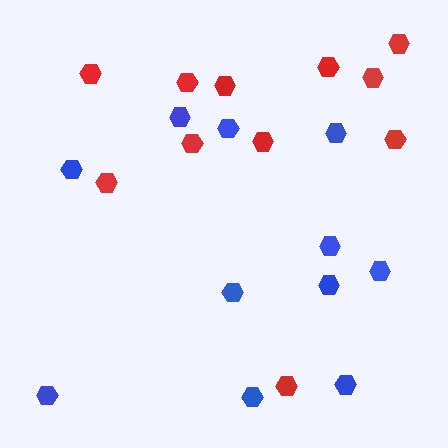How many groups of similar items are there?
There are 2 groups: one group of red hexagons (11) and one group of blue hexagons (11).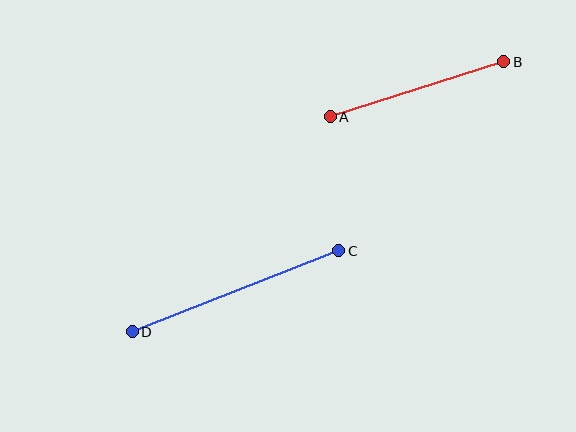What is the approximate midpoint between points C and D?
The midpoint is at approximately (235, 291) pixels.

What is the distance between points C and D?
The distance is approximately 221 pixels.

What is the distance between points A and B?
The distance is approximately 182 pixels.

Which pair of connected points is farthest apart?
Points C and D are farthest apart.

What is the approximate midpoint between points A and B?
The midpoint is at approximately (417, 89) pixels.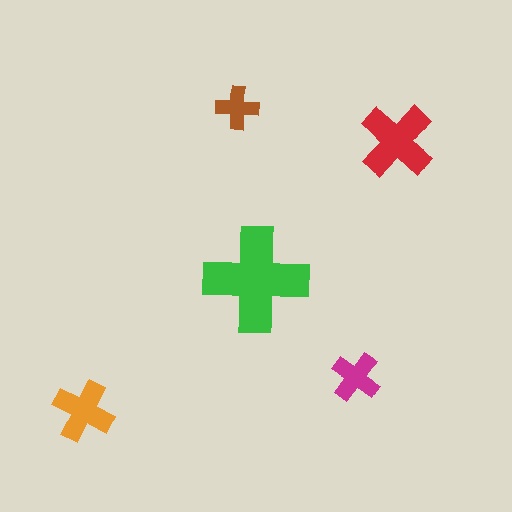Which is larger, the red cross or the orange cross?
The red one.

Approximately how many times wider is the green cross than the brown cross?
About 2.5 times wider.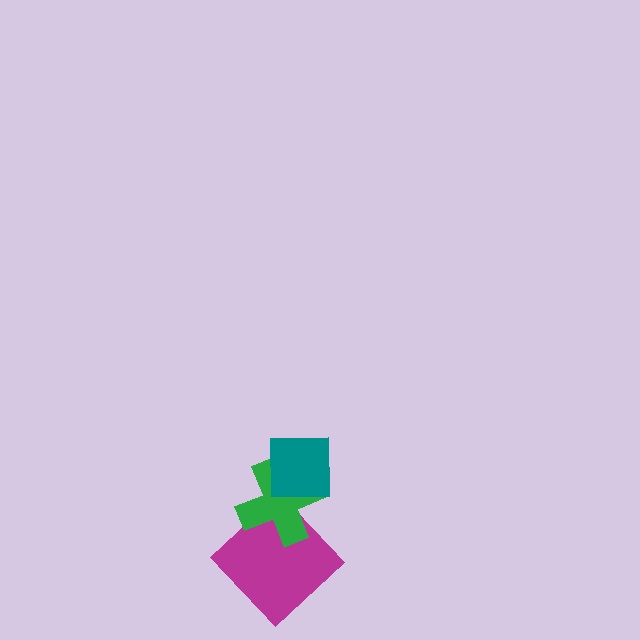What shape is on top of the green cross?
The teal square is on top of the green cross.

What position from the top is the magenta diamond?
The magenta diamond is 3rd from the top.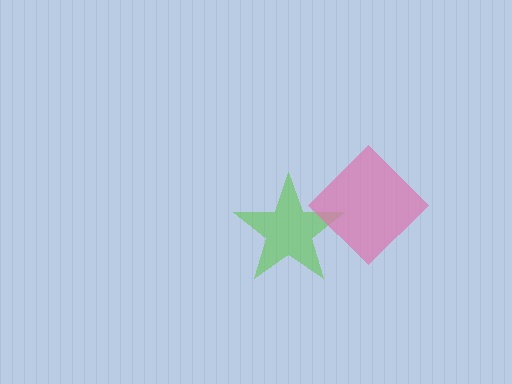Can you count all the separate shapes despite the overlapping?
Yes, there are 2 separate shapes.